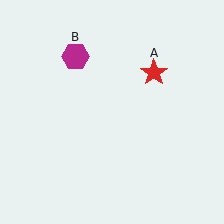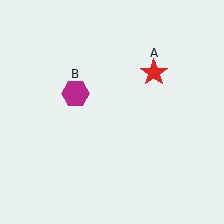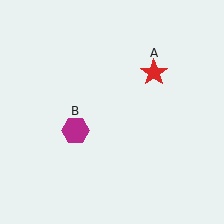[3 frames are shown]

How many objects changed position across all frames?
1 object changed position: magenta hexagon (object B).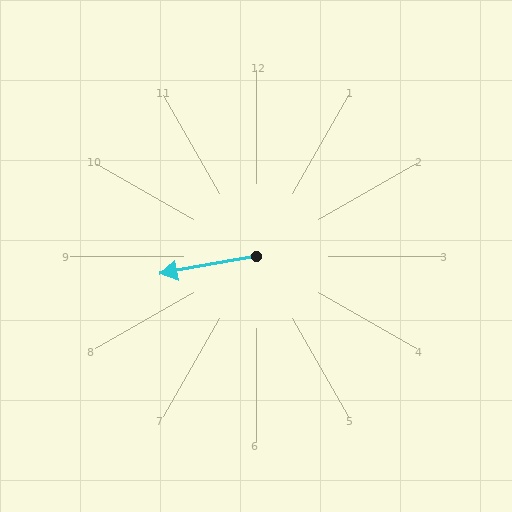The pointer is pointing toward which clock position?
Roughly 9 o'clock.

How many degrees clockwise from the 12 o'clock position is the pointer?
Approximately 260 degrees.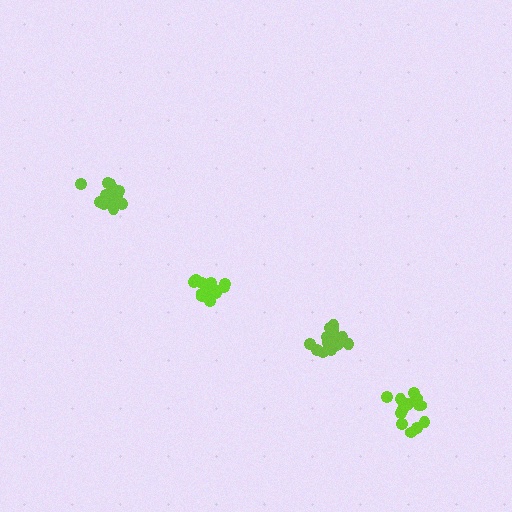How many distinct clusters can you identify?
There are 4 distinct clusters.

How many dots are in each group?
Group 1: 16 dots, Group 2: 16 dots, Group 3: 13 dots, Group 4: 13 dots (58 total).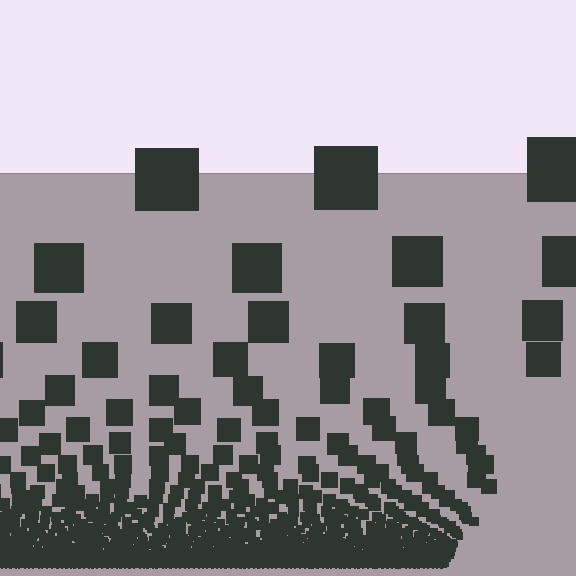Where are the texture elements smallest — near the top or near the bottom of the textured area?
Near the bottom.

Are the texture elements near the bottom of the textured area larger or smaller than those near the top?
Smaller. The gradient is inverted — elements near the bottom are smaller and denser.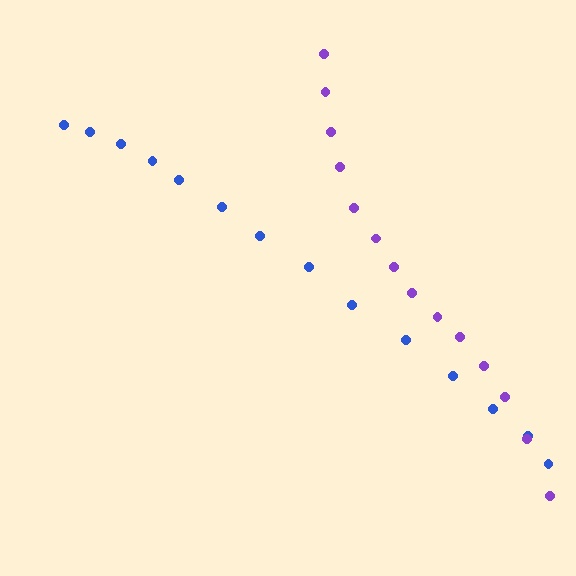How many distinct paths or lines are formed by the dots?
There are 2 distinct paths.